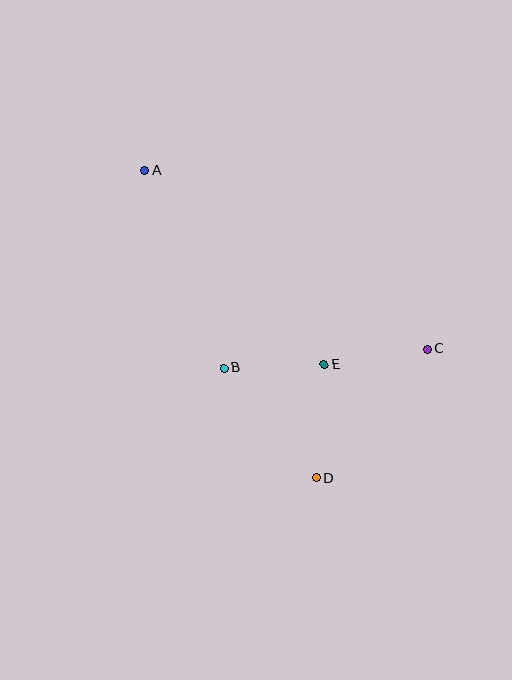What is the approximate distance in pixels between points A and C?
The distance between A and C is approximately 335 pixels.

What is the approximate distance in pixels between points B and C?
The distance between B and C is approximately 205 pixels.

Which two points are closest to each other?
Points B and E are closest to each other.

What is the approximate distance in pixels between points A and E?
The distance between A and E is approximately 265 pixels.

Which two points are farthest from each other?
Points A and D are farthest from each other.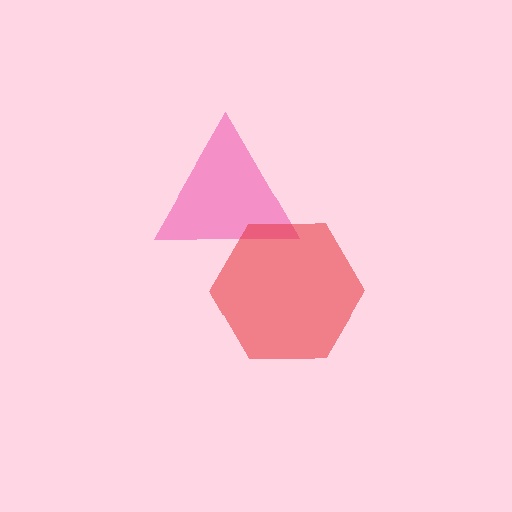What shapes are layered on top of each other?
The layered shapes are: a pink triangle, a red hexagon.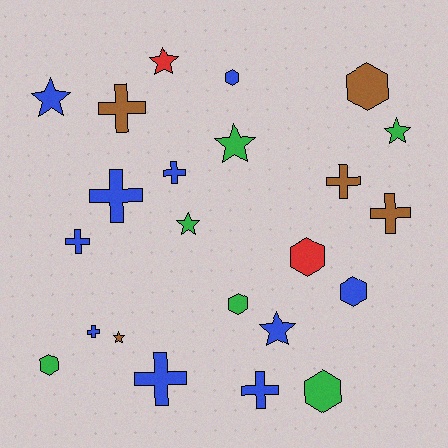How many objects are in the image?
There are 23 objects.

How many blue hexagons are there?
There are 2 blue hexagons.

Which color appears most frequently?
Blue, with 10 objects.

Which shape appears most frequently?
Cross, with 9 objects.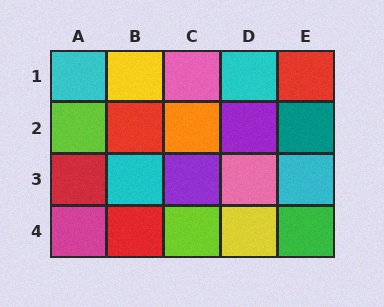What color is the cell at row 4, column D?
Yellow.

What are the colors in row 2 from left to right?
Lime, red, orange, purple, teal.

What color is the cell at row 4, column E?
Green.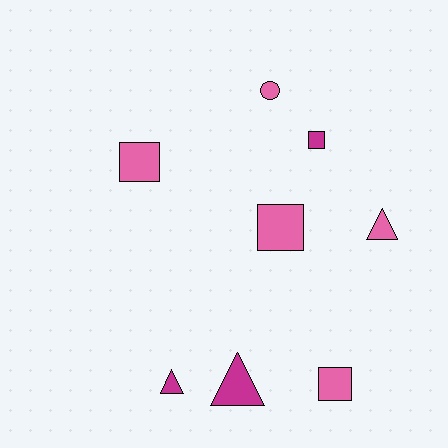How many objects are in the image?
There are 8 objects.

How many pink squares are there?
There are 3 pink squares.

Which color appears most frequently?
Pink, with 5 objects.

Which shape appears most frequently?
Square, with 4 objects.